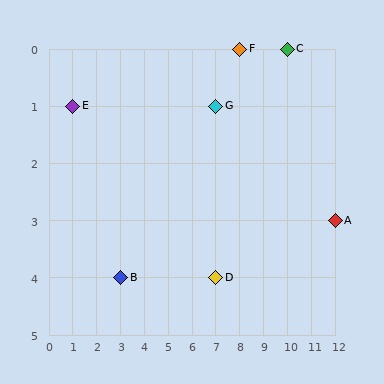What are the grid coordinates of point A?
Point A is at grid coordinates (12, 3).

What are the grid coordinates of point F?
Point F is at grid coordinates (8, 0).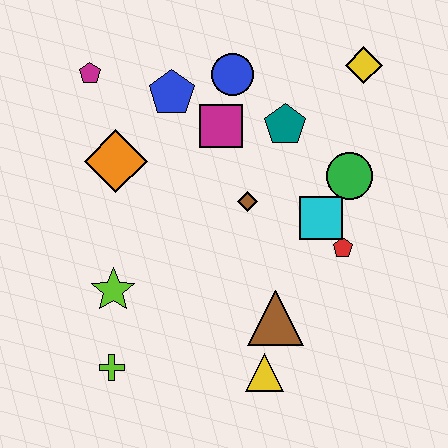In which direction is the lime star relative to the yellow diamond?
The lime star is to the left of the yellow diamond.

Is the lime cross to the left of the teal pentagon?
Yes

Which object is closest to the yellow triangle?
The brown triangle is closest to the yellow triangle.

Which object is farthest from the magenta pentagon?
The yellow triangle is farthest from the magenta pentagon.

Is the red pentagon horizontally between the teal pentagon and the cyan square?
No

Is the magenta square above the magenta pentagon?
No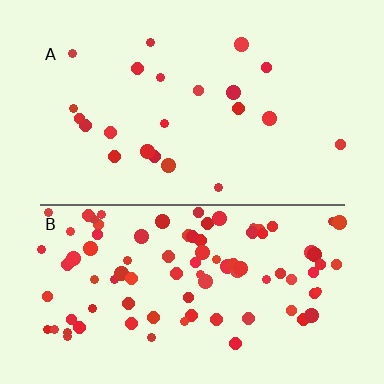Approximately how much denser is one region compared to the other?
Approximately 4.1× — region B over region A.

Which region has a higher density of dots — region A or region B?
B (the bottom).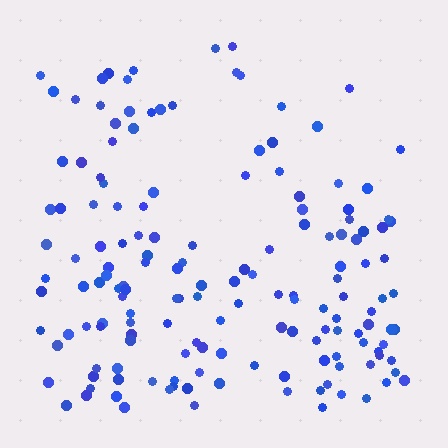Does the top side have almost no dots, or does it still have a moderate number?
Still a moderate number, just noticeably fewer than the bottom.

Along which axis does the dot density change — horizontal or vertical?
Vertical.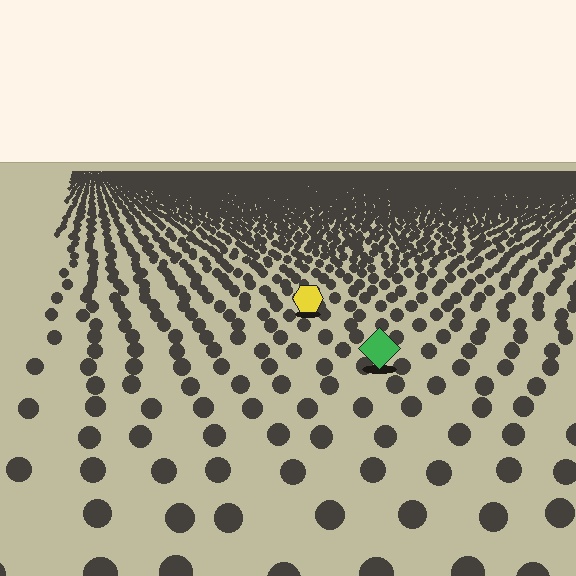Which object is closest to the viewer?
The green diamond is closest. The texture marks near it are larger and more spread out.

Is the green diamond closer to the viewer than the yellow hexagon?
Yes. The green diamond is closer — you can tell from the texture gradient: the ground texture is coarser near it.